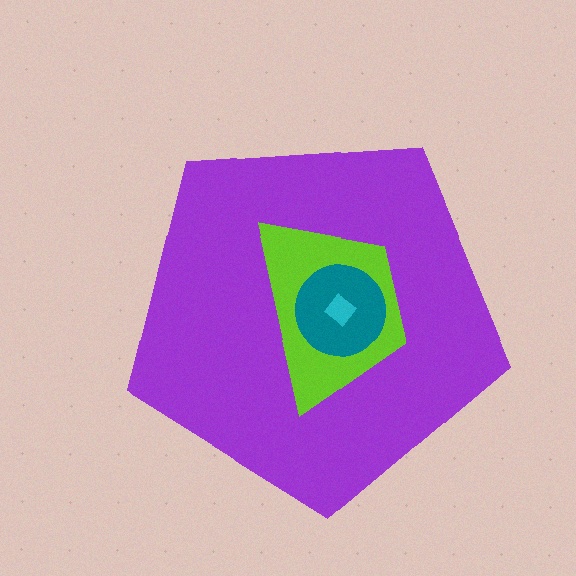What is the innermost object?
The cyan diamond.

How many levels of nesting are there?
4.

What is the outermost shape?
The purple pentagon.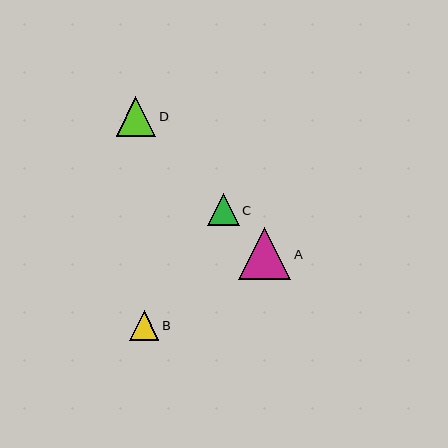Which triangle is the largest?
Triangle A is the largest with a size of approximately 52 pixels.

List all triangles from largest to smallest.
From largest to smallest: A, D, C, B.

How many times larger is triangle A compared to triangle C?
Triangle A is approximately 1.6 times the size of triangle C.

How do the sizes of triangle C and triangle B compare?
Triangle C and triangle B are approximately the same size.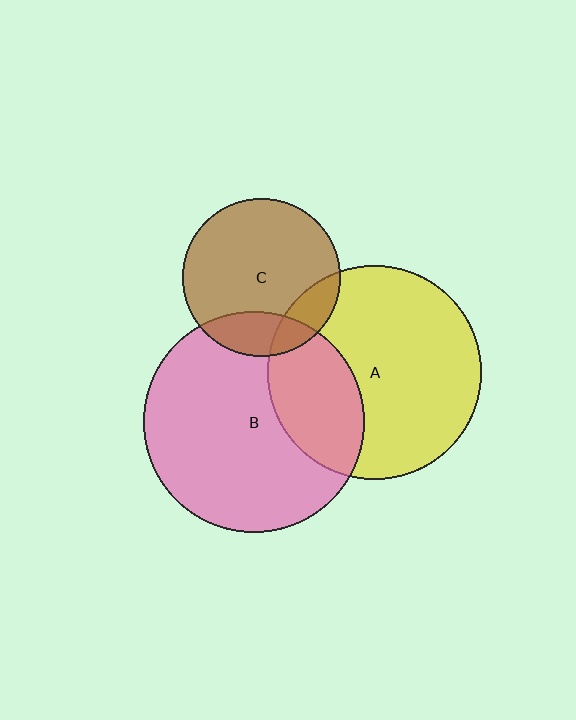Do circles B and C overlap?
Yes.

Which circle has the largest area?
Circle B (pink).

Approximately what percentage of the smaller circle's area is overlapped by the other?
Approximately 20%.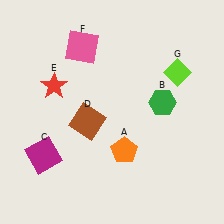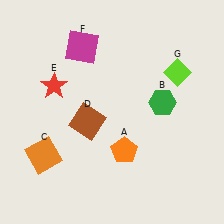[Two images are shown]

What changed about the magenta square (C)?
In Image 1, C is magenta. In Image 2, it changed to orange.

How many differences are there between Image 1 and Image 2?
There are 2 differences between the two images.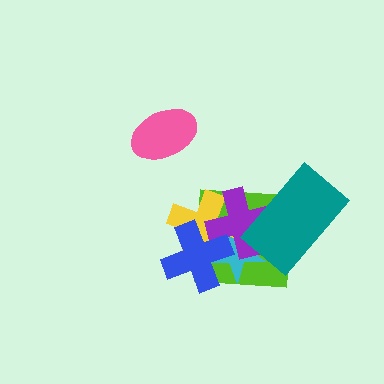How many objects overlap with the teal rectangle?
3 objects overlap with the teal rectangle.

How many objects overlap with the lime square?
5 objects overlap with the lime square.